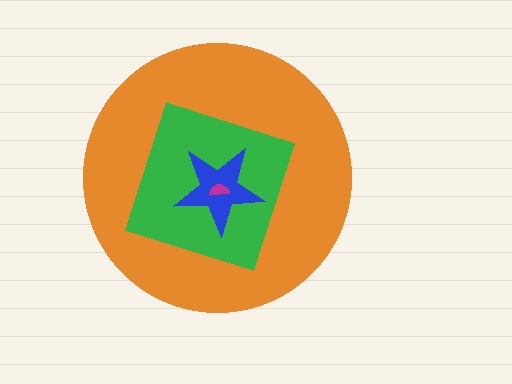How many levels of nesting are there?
4.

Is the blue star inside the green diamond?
Yes.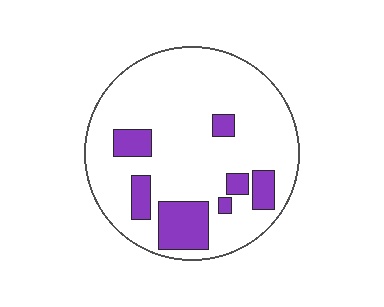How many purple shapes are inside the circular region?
7.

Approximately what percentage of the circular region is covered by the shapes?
Approximately 20%.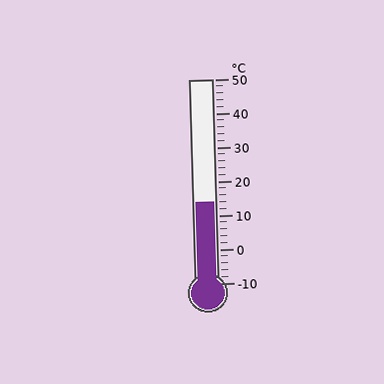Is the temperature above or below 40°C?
The temperature is below 40°C.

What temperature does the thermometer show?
The thermometer shows approximately 14°C.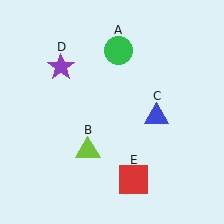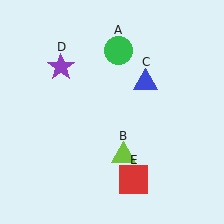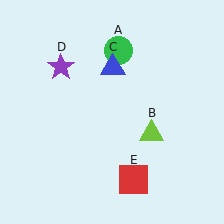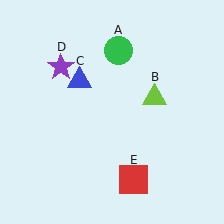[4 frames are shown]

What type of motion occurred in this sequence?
The lime triangle (object B), blue triangle (object C) rotated counterclockwise around the center of the scene.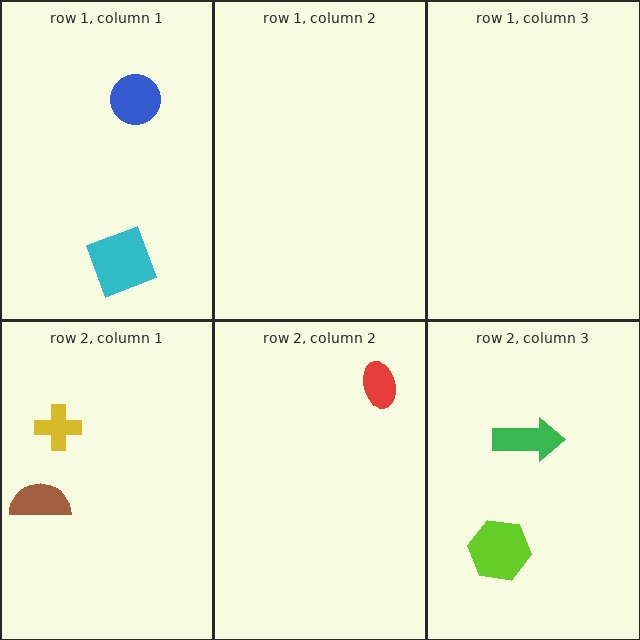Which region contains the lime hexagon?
The row 2, column 3 region.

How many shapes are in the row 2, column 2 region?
1.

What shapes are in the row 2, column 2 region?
The red ellipse.